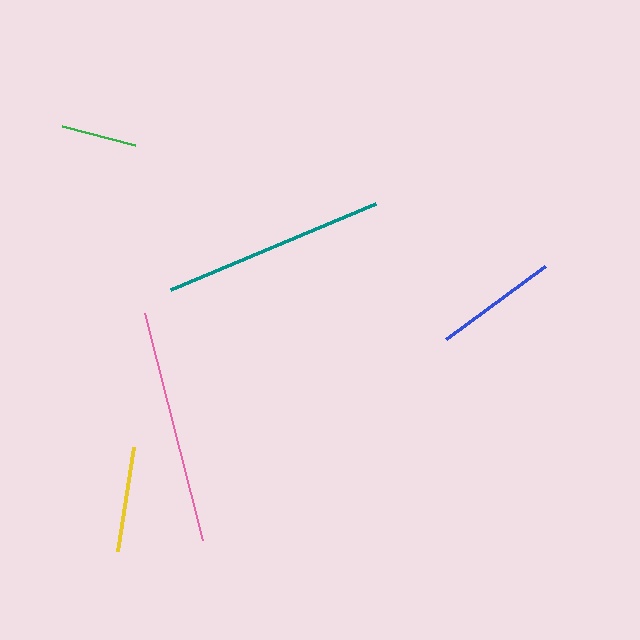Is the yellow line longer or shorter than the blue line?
The blue line is longer than the yellow line.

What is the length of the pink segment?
The pink segment is approximately 234 pixels long.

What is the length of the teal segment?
The teal segment is approximately 223 pixels long.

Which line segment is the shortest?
The green line is the shortest at approximately 76 pixels.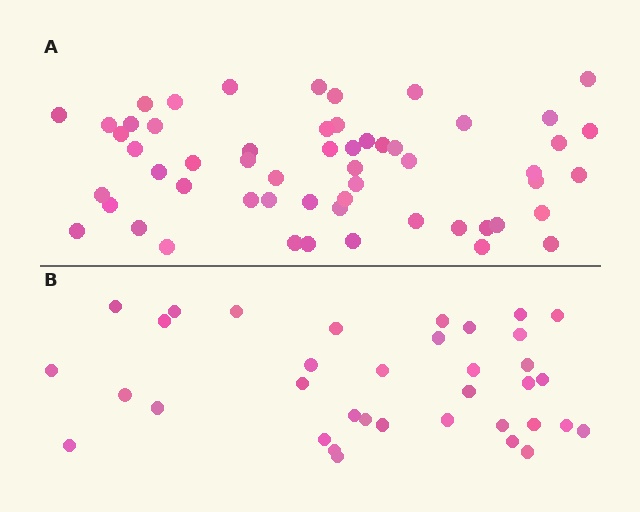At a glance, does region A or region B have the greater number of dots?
Region A (the top region) has more dots.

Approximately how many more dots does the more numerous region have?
Region A has approximately 20 more dots than region B.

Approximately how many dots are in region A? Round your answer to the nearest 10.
About 60 dots. (The exact count is 56, which rounds to 60.)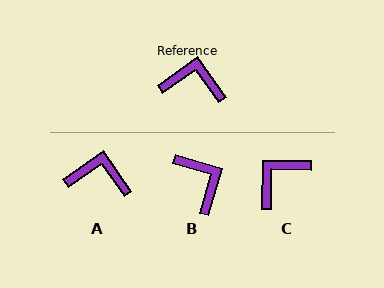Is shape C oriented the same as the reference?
No, it is off by about 55 degrees.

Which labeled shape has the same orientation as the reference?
A.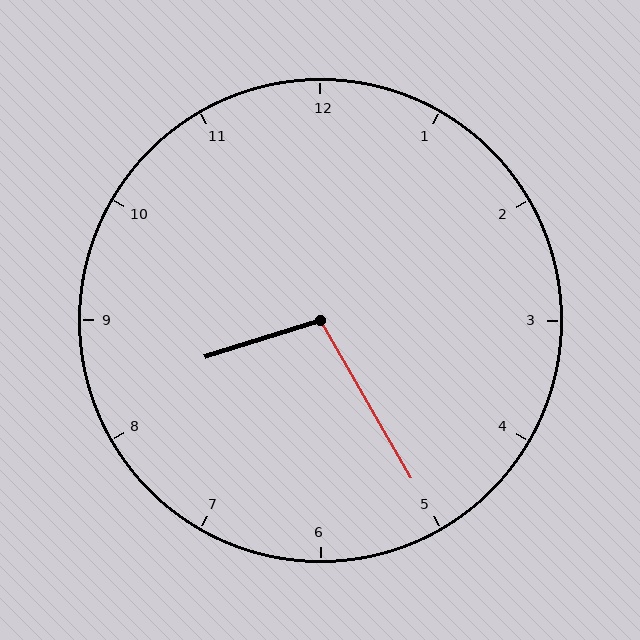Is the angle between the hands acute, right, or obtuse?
It is obtuse.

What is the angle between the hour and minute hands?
Approximately 102 degrees.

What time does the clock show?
8:25.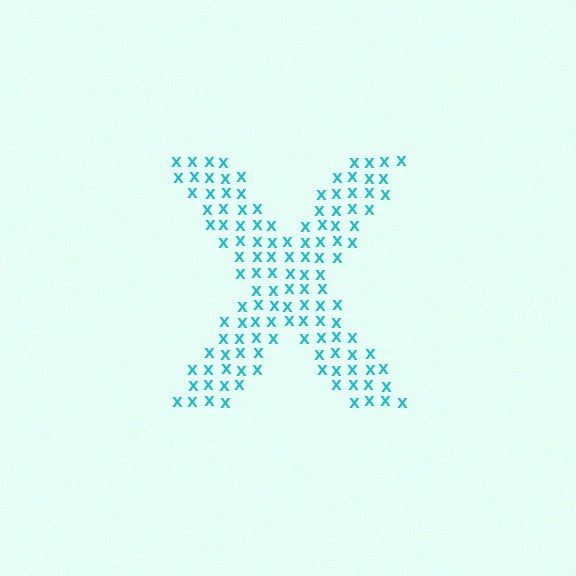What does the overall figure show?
The overall figure shows the letter X.